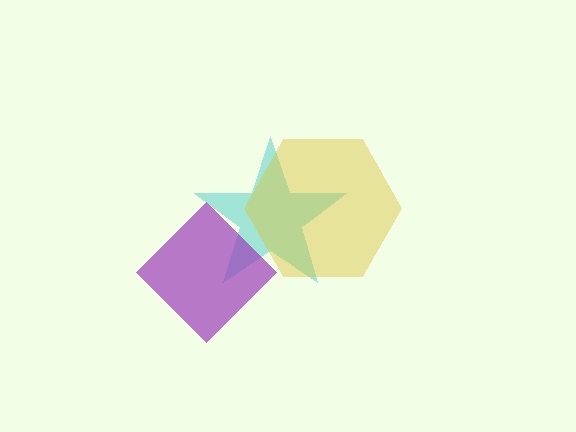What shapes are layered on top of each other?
The layered shapes are: a cyan star, a purple diamond, a yellow hexagon.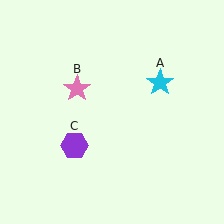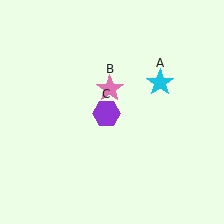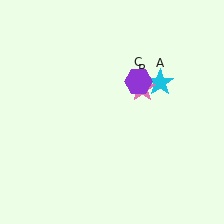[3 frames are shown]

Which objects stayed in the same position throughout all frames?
Cyan star (object A) remained stationary.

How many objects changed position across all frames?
2 objects changed position: pink star (object B), purple hexagon (object C).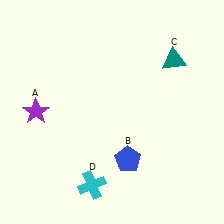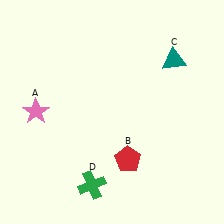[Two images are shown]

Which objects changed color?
A changed from purple to pink. B changed from blue to red. D changed from cyan to green.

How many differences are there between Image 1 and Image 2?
There are 3 differences between the two images.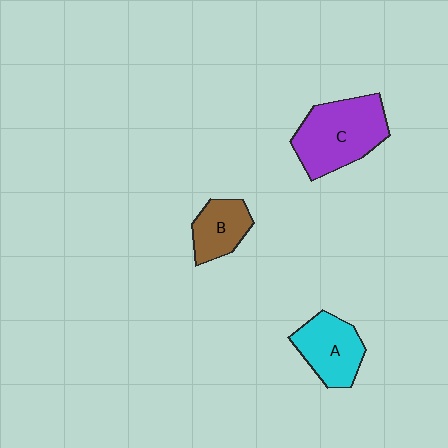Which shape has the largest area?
Shape C (purple).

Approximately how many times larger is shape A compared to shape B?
Approximately 1.3 times.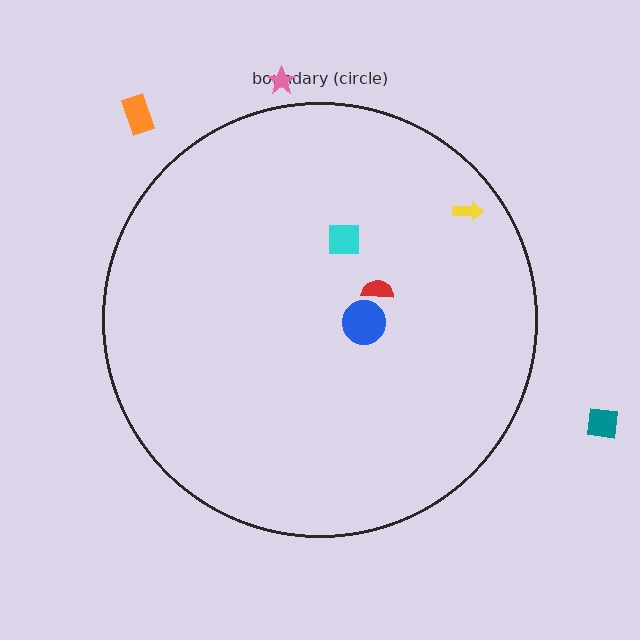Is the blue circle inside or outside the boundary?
Inside.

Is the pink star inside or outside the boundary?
Outside.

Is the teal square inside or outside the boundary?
Outside.